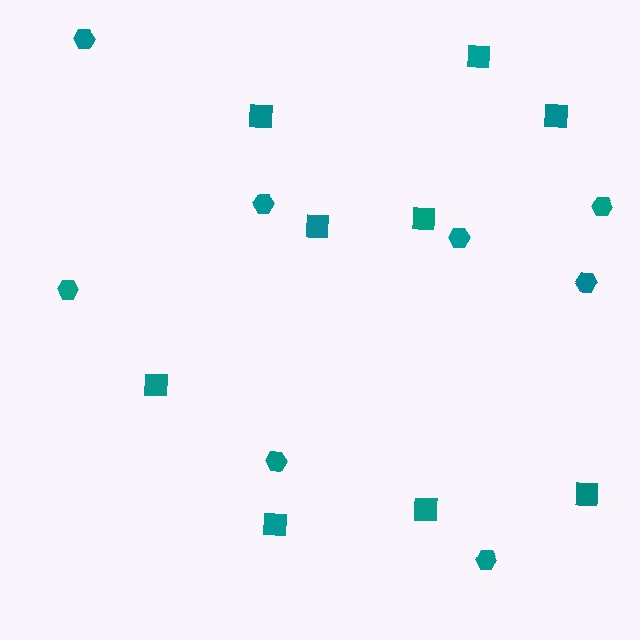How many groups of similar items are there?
There are 2 groups: one group of squares (9) and one group of hexagons (8).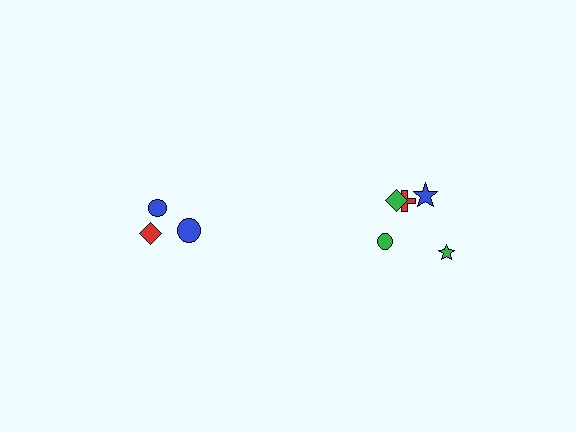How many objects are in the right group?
There are 5 objects.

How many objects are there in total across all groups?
There are 8 objects.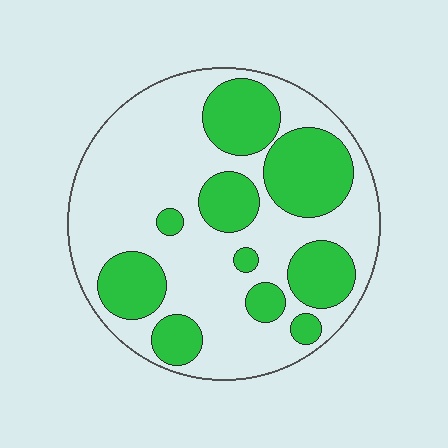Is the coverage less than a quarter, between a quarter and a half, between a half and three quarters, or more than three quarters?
Between a quarter and a half.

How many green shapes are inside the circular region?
10.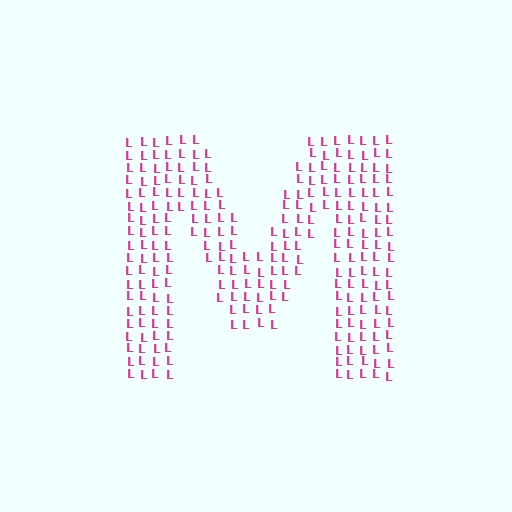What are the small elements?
The small elements are letter L's.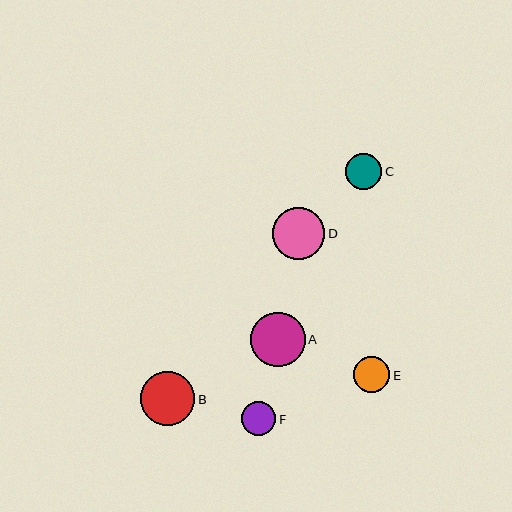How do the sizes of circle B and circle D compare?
Circle B and circle D are approximately the same size.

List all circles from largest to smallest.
From largest to smallest: A, B, D, E, C, F.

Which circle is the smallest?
Circle F is the smallest with a size of approximately 34 pixels.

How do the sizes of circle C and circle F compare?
Circle C and circle F are approximately the same size.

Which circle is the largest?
Circle A is the largest with a size of approximately 54 pixels.